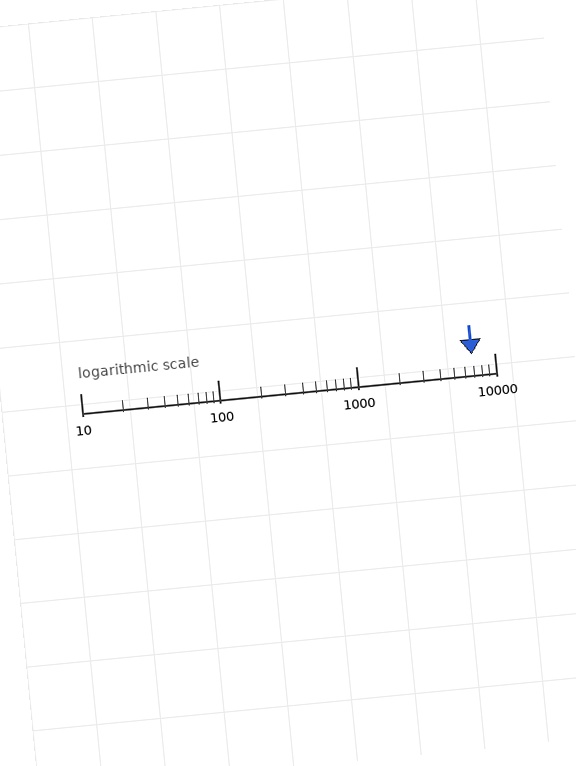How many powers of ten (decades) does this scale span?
The scale spans 3 decades, from 10 to 10000.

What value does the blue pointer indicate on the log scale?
The pointer indicates approximately 6900.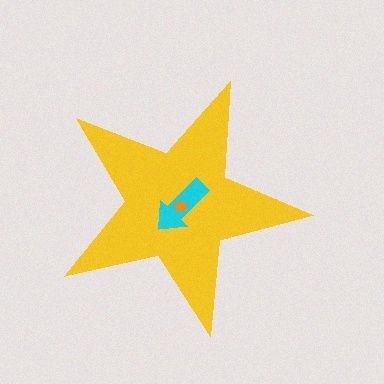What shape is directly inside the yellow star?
The cyan arrow.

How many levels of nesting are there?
3.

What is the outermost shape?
The yellow star.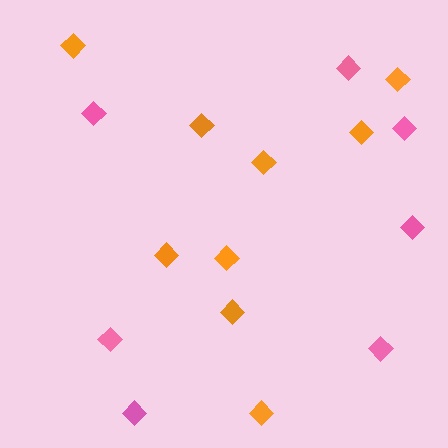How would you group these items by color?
There are 2 groups: one group of orange diamonds (9) and one group of pink diamonds (7).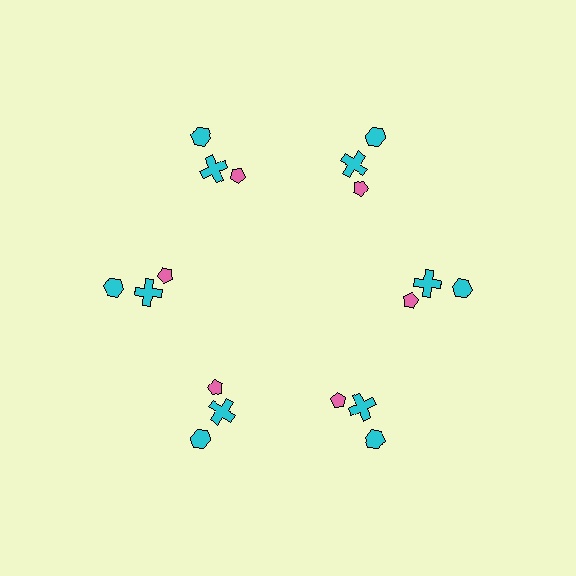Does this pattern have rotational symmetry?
Yes, this pattern has 6-fold rotational symmetry. It looks the same after rotating 60 degrees around the center.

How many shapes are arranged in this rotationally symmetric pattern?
There are 18 shapes, arranged in 6 groups of 3.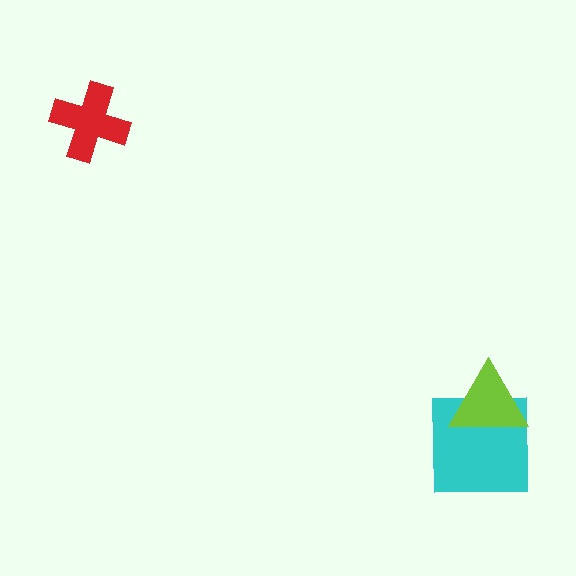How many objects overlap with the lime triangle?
1 object overlaps with the lime triangle.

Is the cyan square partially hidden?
Yes, it is partially covered by another shape.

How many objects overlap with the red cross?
0 objects overlap with the red cross.